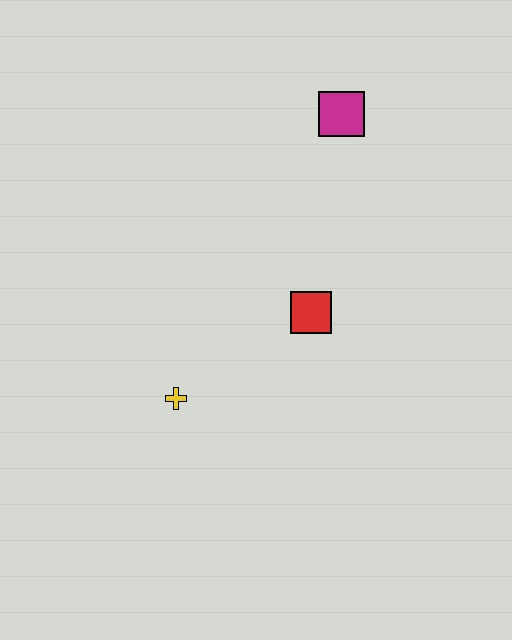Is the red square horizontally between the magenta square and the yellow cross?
Yes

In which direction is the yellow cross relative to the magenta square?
The yellow cross is below the magenta square.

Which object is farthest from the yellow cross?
The magenta square is farthest from the yellow cross.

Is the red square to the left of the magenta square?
Yes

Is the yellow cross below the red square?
Yes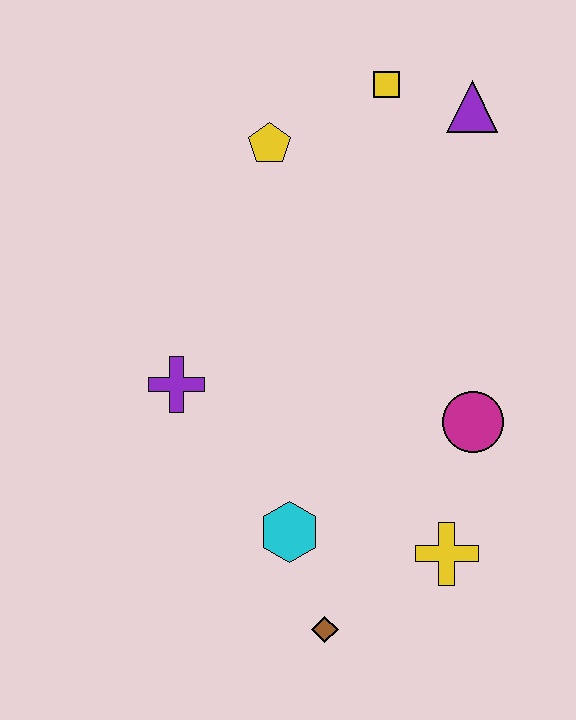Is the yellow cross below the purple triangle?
Yes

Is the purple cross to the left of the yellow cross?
Yes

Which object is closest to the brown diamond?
The cyan hexagon is closest to the brown diamond.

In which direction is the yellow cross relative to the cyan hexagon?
The yellow cross is to the right of the cyan hexagon.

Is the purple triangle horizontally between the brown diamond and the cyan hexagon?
No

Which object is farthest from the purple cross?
The purple triangle is farthest from the purple cross.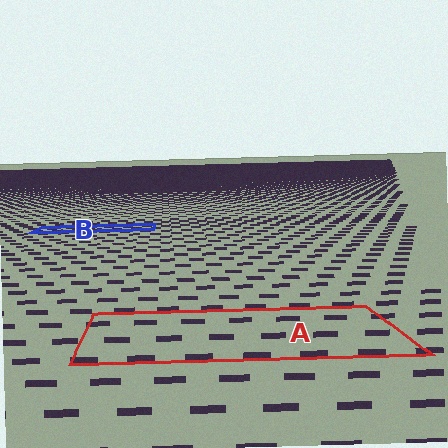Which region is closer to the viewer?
Region A is closer. The texture elements there are larger and more spread out.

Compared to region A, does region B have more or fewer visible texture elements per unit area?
Region B has more texture elements per unit area — they are packed more densely because it is farther away.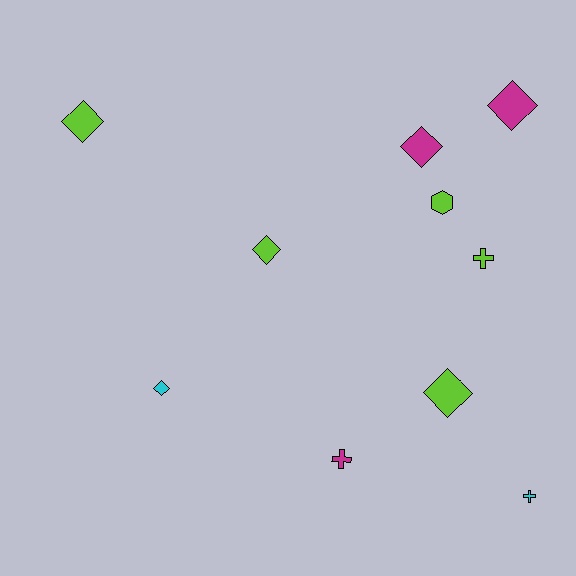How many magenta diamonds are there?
There are 2 magenta diamonds.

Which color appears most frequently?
Lime, with 5 objects.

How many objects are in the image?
There are 10 objects.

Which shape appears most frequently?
Diamond, with 6 objects.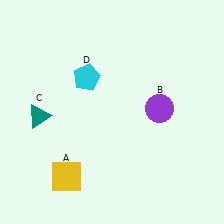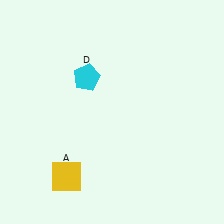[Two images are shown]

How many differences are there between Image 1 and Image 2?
There are 2 differences between the two images.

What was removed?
The teal triangle (C), the purple circle (B) were removed in Image 2.